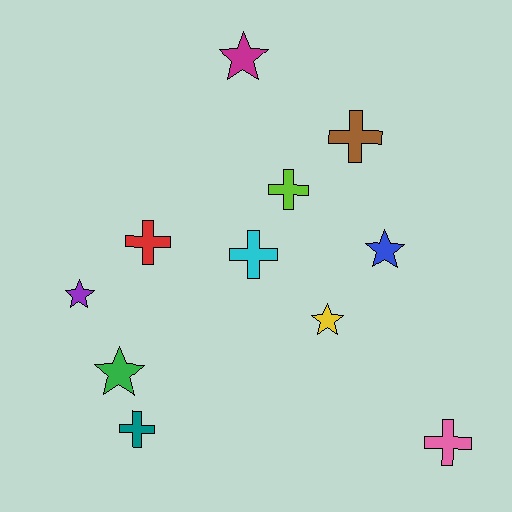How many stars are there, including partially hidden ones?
There are 5 stars.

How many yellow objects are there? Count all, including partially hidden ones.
There is 1 yellow object.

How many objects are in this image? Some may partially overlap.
There are 11 objects.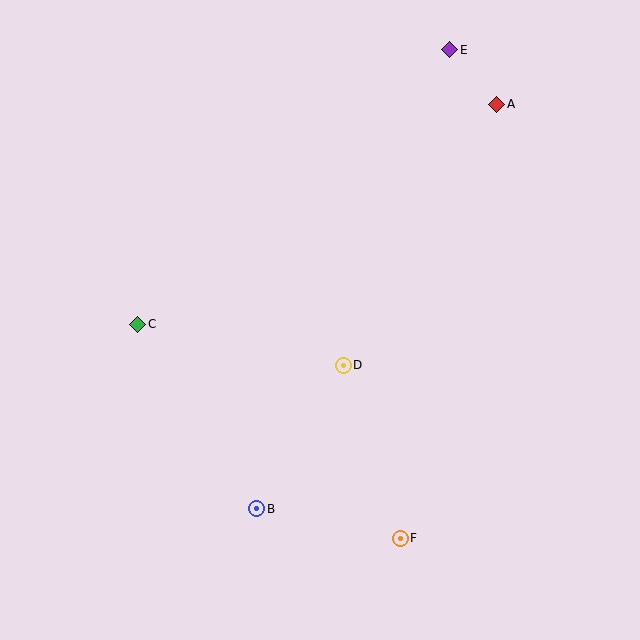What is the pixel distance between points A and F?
The distance between A and F is 445 pixels.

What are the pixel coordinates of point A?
Point A is at (497, 104).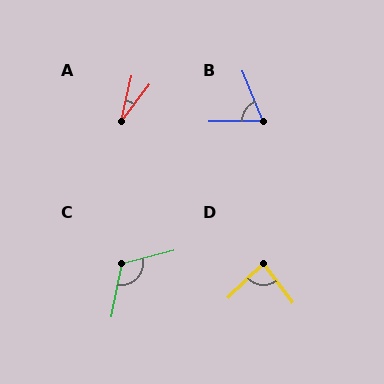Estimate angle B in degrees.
Approximately 69 degrees.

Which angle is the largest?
C, at approximately 116 degrees.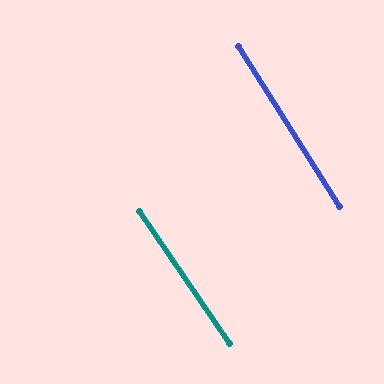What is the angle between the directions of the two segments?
Approximately 2 degrees.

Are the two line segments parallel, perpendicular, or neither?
Parallel — their directions differ by only 1.9°.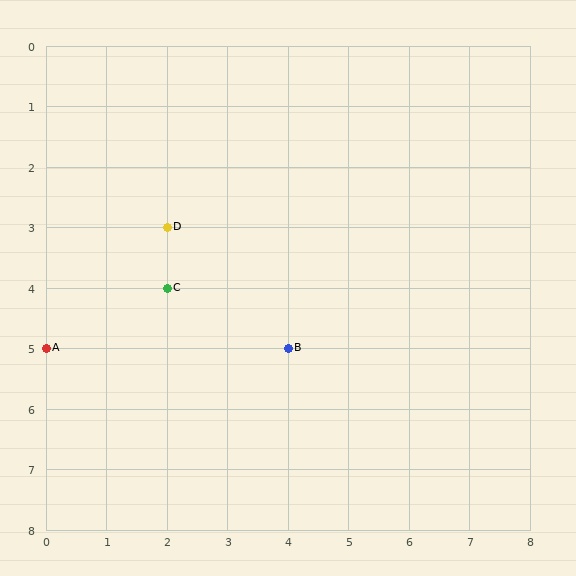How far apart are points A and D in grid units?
Points A and D are 2 columns and 2 rows apart (about 2.8 grid units diagonally).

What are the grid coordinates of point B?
Point B is at grid coordinates (4, 5).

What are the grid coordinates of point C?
Point C is at grid coordinates (2, 4).